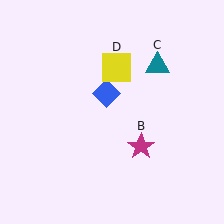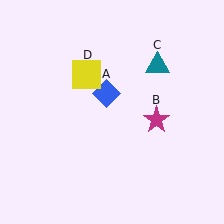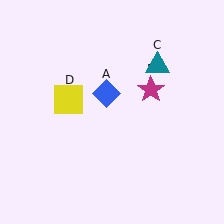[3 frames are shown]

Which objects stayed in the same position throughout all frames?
Blue diamond (object A) and teal triangle (object C) remained stationary.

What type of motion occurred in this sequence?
The magenta star (object B), yellow square (object D) rotated counterclockwise around the center of the scene.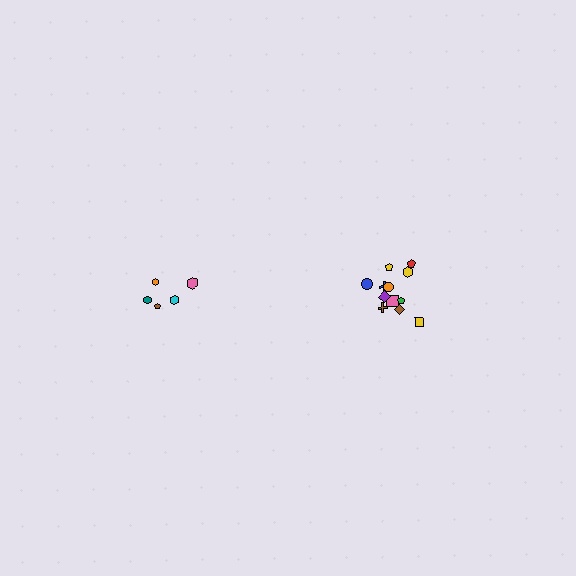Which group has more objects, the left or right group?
The right group.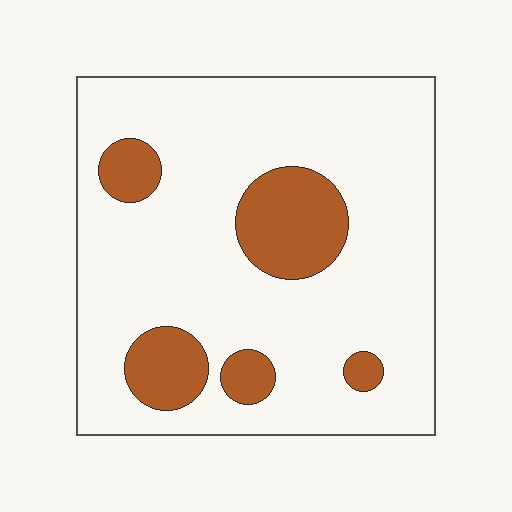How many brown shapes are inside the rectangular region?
5.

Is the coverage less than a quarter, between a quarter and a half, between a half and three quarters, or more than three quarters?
Less than a quarter.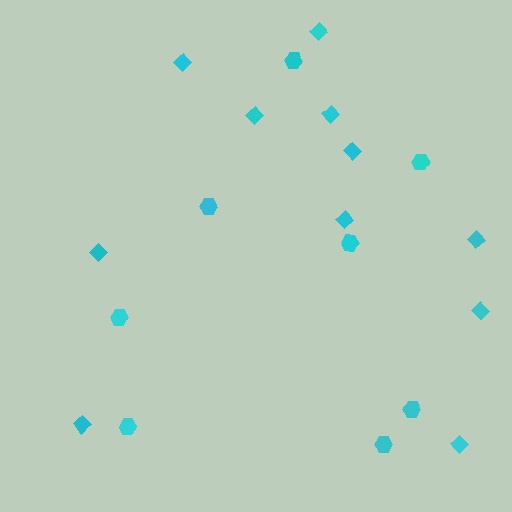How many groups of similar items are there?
There are 2 groups: one group of diamonds (11) and one group of hexagons (8).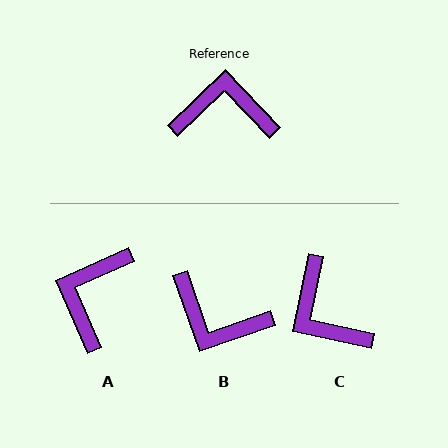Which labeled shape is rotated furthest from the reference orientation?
B, about 156 degrees away.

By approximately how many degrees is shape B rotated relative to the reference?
Approximately 156 degrees counter-clockwise.